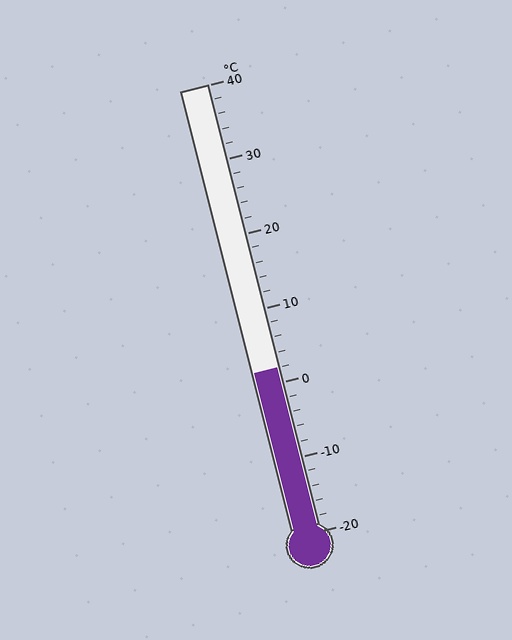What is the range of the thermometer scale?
The thermometer scale ranges from -20°C to 40°C.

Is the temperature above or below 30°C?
The temperature is below 30°C.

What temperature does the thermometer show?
The thermometer shows approximately 2°C.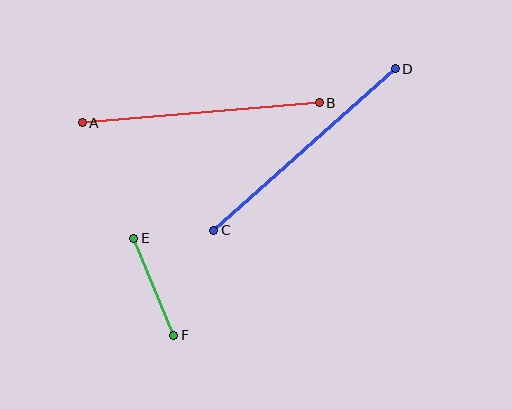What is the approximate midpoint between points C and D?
The midpoint is at approximately (305, 150) pixels.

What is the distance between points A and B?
The distance is approximately 238 pixels.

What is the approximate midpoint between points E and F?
The midpoint is at approximately (154, 287) pixels.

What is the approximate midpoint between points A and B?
The midpoint is at approximately (201, 113) pixels.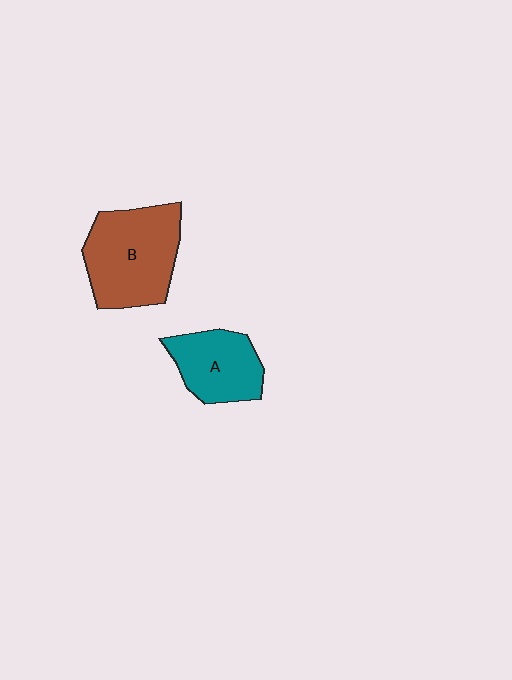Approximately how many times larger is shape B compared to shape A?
Approximately 1.5 times.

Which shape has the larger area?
Shape B (brown).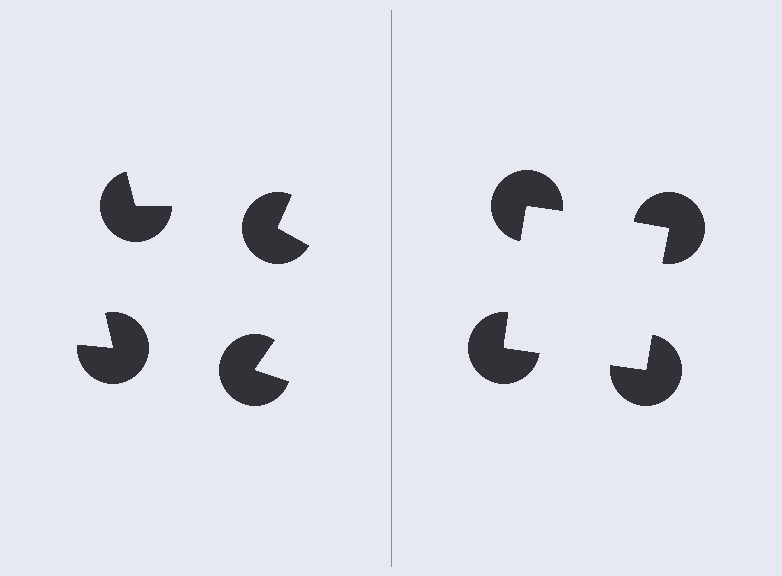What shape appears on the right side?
An illusory square.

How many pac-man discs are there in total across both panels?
8 — 4 on each side.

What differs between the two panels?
The pac-man discs are positioned identically on both sides; only the wedge orientations differ. On the right they align to a square; on the left they are misaligned.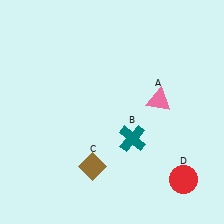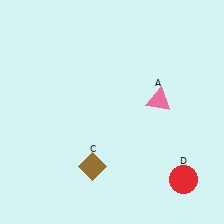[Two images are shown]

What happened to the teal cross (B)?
The teal cross (B) was removed in Image 2. It was in the bottom-right area of Image 1.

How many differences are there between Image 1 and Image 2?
There is 1 difference between the two images.